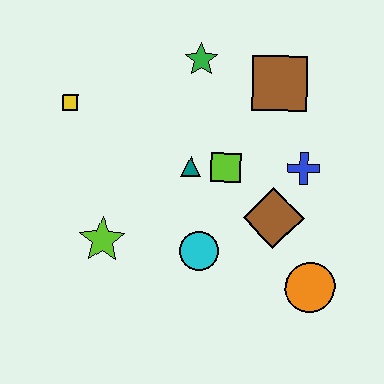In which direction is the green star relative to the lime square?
The green star is above the lime square.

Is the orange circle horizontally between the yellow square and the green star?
No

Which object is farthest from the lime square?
The yellow square is farthest from the lime square.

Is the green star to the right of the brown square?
No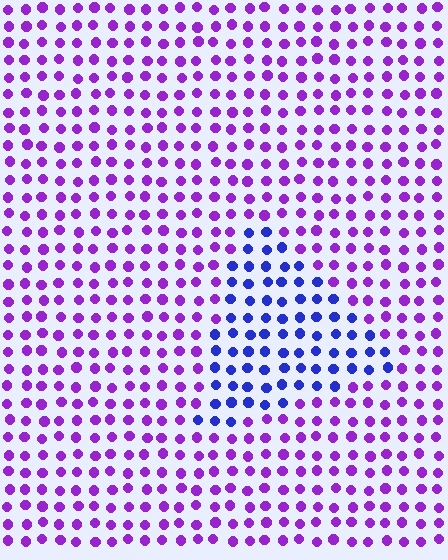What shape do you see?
I see a triangle.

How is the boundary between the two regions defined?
The boundary is defined purely by a slight shift in hue (about 45 degrees). Spacing, size, and orientation are identical on both sides.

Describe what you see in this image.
The image is filled with small purple elements in a uniform arrangement. A triangle-shaped region is visible where the elements are tinted to a slightly different hue, forming a subtle color boundary.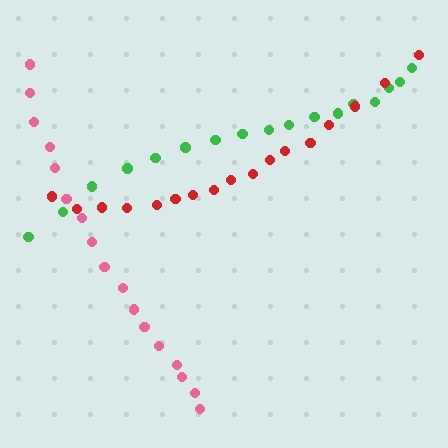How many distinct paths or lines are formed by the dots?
There are 3 distinct paths.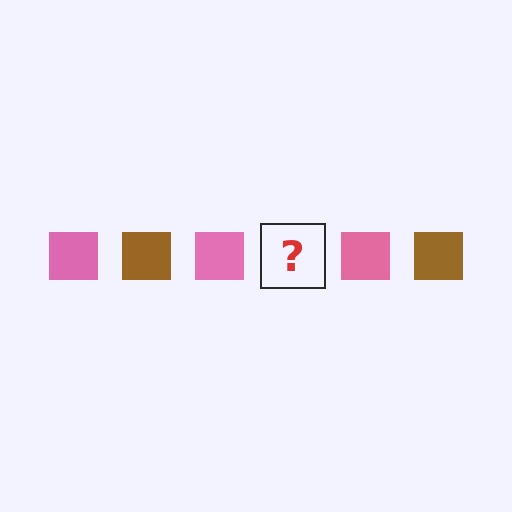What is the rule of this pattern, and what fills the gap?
The rule is that the pattern cycles through pink, brown squares. The gap should be filled with a brown square.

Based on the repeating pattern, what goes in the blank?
The blank should be a brown square.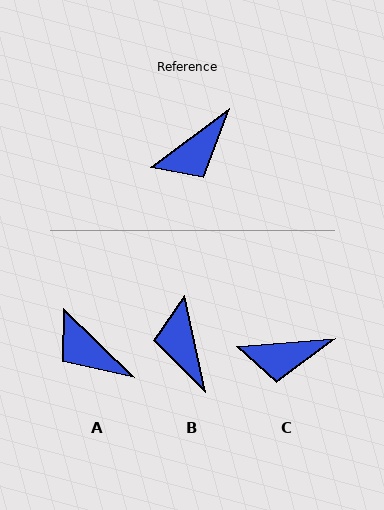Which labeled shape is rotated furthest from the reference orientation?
B, about 114 degrees away.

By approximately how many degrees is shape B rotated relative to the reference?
Approximately 114 degrees clockwise.